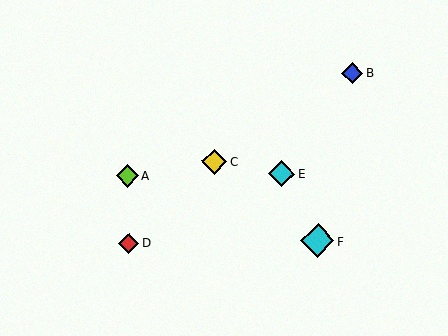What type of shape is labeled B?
Shape B is a blue diamond.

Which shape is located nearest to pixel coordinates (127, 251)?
The red diamond (labeled D) at (129, 243) is nearest to that location.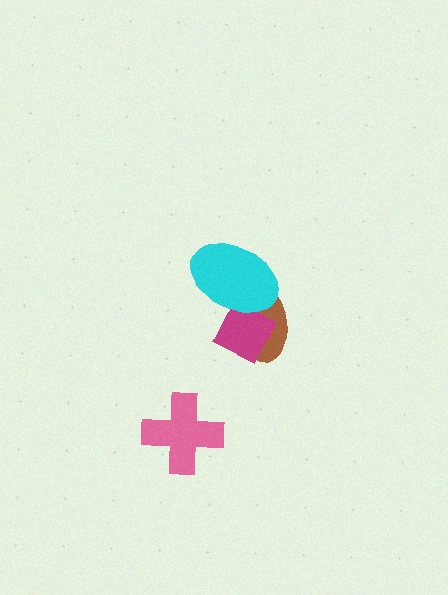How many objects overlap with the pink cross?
0 objects overlap with the pink cross.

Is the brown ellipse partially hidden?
Yes, it is partially covered by another shape.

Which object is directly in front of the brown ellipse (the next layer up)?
The magenta diamond is directly in front of the brown ellipse.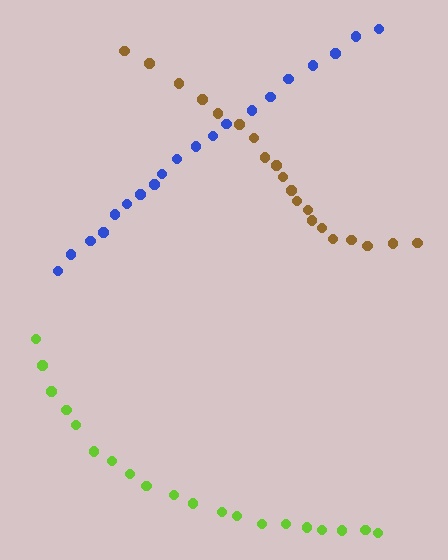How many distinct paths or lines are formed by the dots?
There are 3 distinct paths.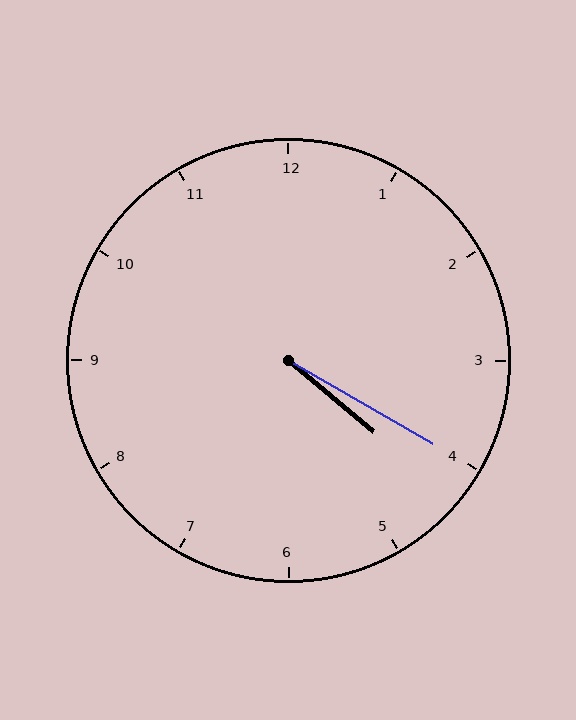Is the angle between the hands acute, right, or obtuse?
It is acute.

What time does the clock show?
4:20.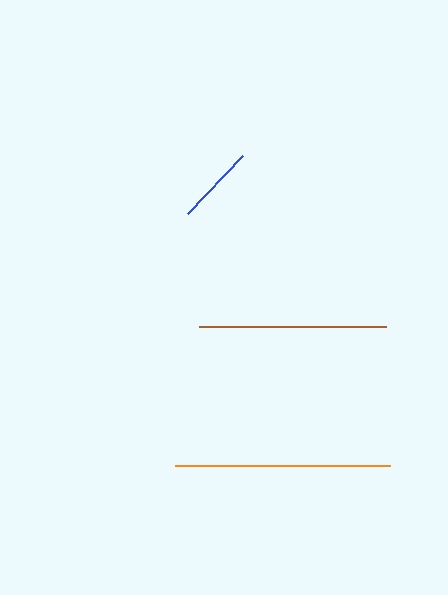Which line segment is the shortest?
The blue line is the shortest at approximately 80 pixels.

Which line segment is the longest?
The orange line is the longest at approximately 215 pixels.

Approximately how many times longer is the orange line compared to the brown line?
The orange line is approximately 1.1 times the length of the brown line.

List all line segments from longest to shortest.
From longest to shortest: orange, brown, blue.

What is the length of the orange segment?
The orange segment is approximately 215 pixels long.